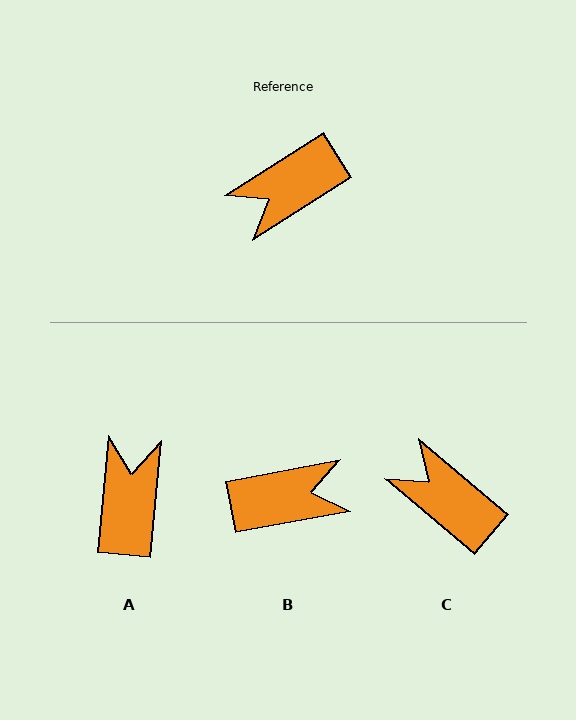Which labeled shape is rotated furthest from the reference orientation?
B, about 158 degrees away.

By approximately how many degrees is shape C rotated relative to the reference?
Approximately 73 degrees clockwise.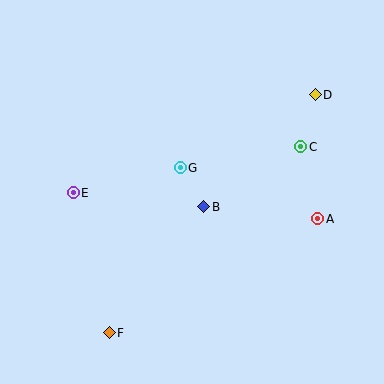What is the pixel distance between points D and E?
The distance between D and E is 261 pixels.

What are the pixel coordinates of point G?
Point G is at (180, 168).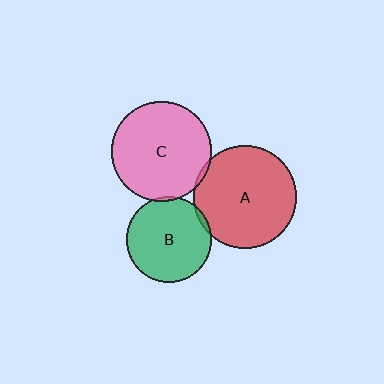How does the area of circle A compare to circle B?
Approximately 1.5 times.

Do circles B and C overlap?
Yes.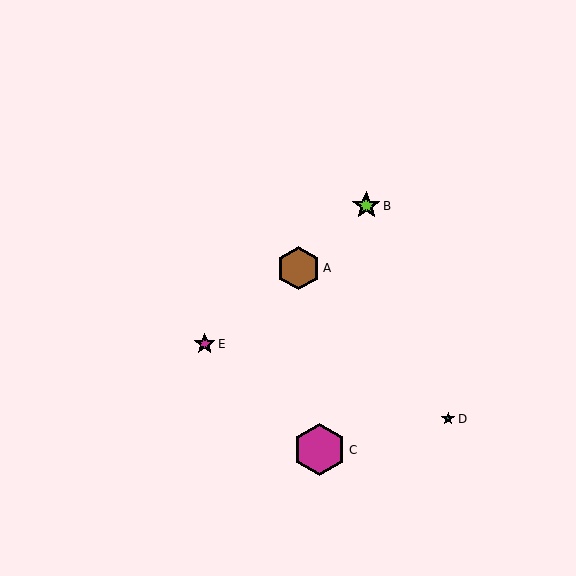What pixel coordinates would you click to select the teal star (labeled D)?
Click at (448, 419) to select the teal star D.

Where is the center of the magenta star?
The center of the magenta star is at (205, 344).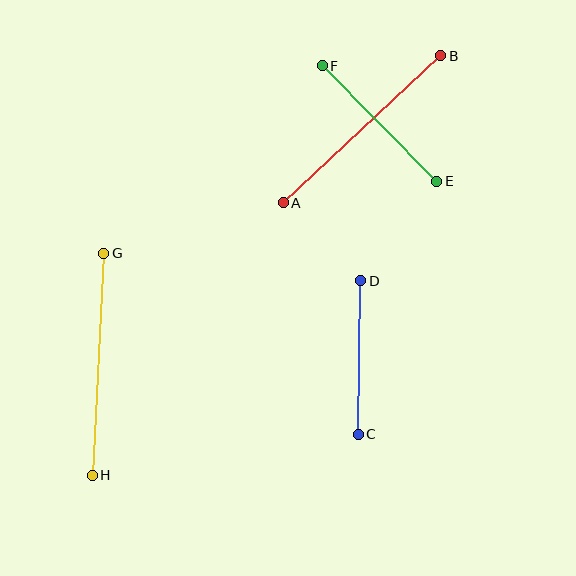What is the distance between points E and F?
The distance is approximately 162 pixels.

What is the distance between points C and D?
The distance is approximately 154 pixels.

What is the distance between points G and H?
The distance is approximately 222 pixels.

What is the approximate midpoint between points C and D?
The midpoint is at approximately (359, 357) pixels.